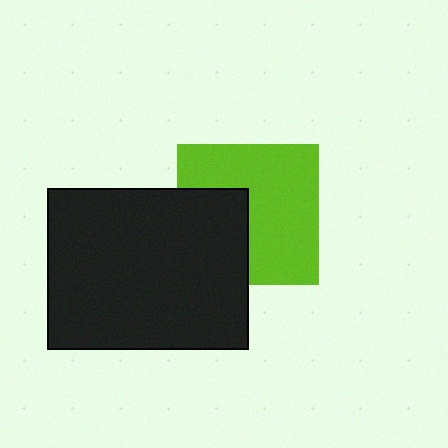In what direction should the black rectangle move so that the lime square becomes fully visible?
The black rectangle should move left. That is the shortest direction to clear the overlap and leave the lime square fully visible.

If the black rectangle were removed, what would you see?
You would see the complete lime square.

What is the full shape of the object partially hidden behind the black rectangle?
The partially hidden object is a lime square.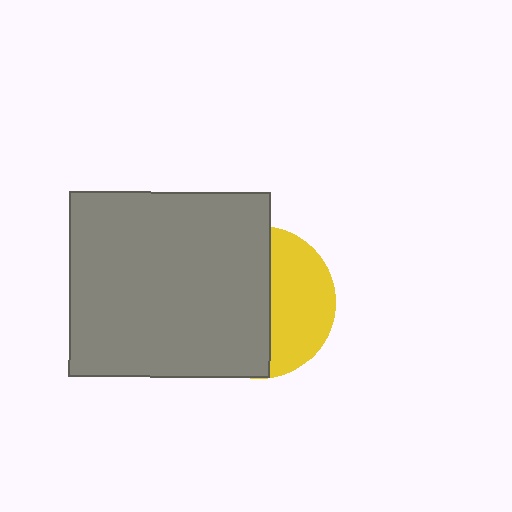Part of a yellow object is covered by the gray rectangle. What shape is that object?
It is a circle.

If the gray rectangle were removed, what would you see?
You would see the complete yellow circle.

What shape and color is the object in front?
The object in front is a gray rectangle.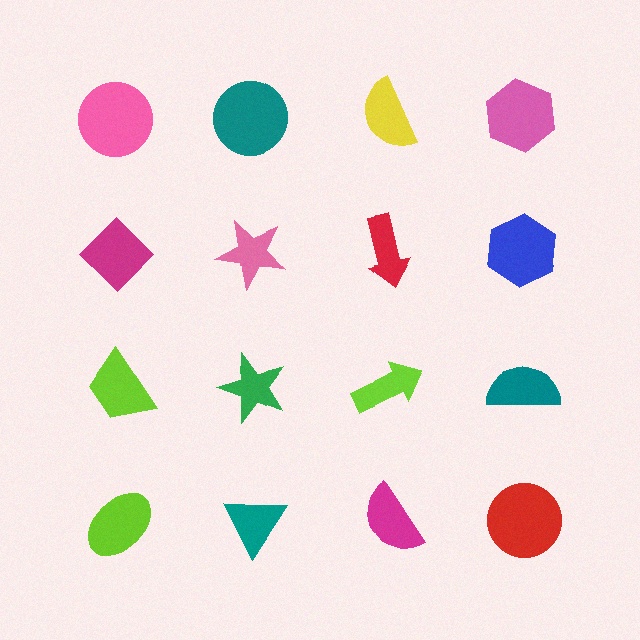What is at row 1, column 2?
A teal circle.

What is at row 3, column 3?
A lime arrow.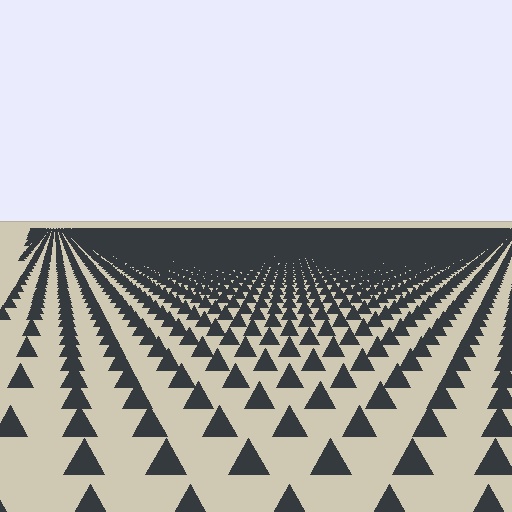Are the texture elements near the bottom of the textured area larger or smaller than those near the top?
Larger. Near the bottom, elements are closer to the viewer and appear at a bigger on-screen size.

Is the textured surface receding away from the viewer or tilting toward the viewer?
The surface is receding away from the viewer. Texture elements get smaller and denser toward the top.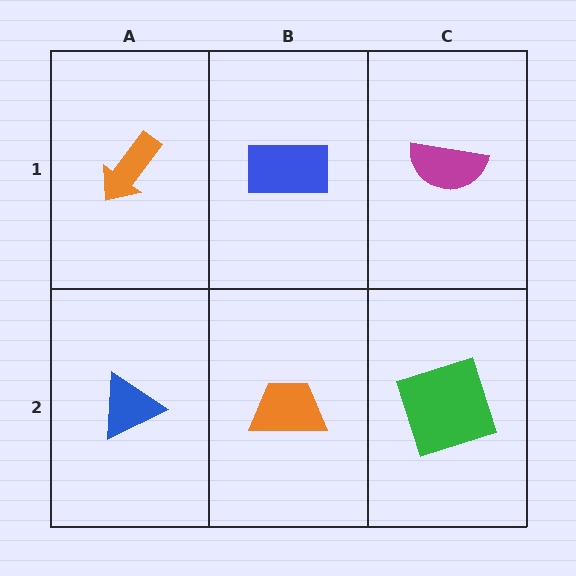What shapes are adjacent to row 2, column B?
A blue rectangle (row 1, column B), a blue triangle (row 2, column A), a green square (row 2, column C).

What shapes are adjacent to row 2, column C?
A magenta semicircle (row 1, column C), an orange trapezoid (row 2, column B).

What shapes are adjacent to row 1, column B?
An orange trapezoid (row 2, column B), an orange arrow (row 1, column A), a magenta semicircle (row 1, column C).